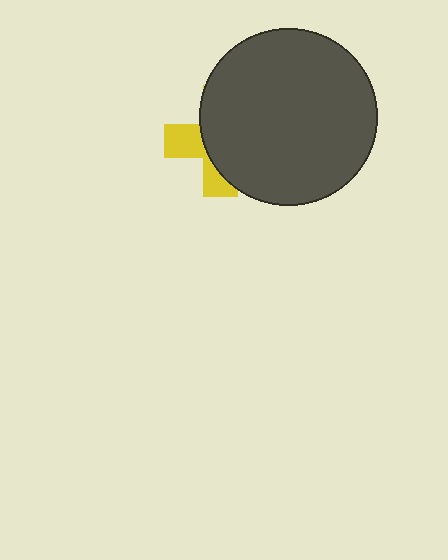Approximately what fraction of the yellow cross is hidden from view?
Roughly 67% of the yellow cross is hidden behind the dark gray circle.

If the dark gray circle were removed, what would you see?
You would see the complete yellow cross.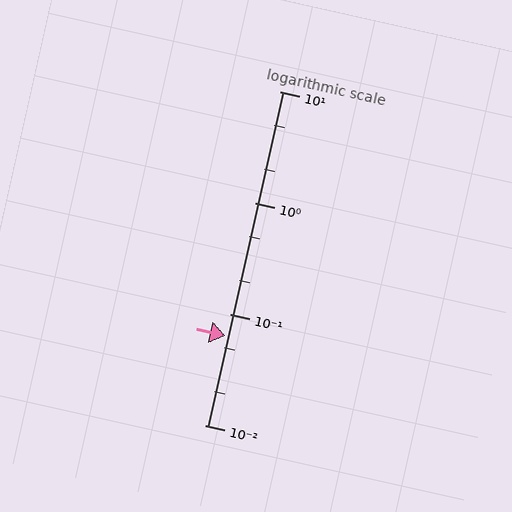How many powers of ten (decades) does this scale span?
The scale spans 3 decades, from 0.01 to 10.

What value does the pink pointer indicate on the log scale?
The pointer indicates approximately 0.063.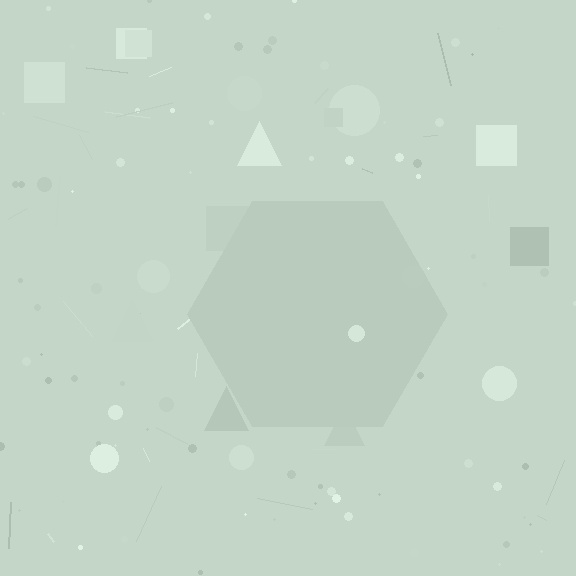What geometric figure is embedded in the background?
A hexagon is embedded in the background.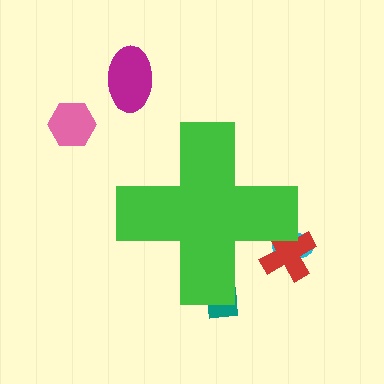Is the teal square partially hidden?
Yes, the teal square is partially hidden behind the green cross.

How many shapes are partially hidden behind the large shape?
3 shapes are partially hidden.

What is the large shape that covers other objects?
A green cross.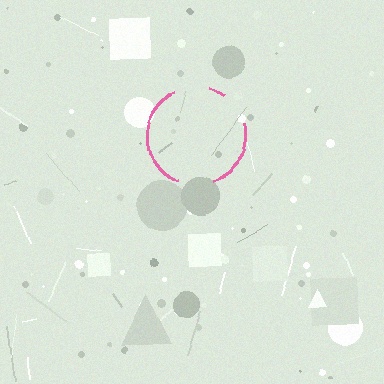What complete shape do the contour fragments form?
The contour fragments form a circle.